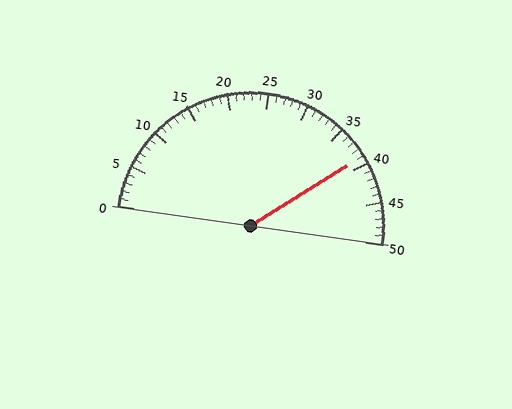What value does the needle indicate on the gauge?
The needle indicates approximately 39.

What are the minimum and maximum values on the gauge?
The gauge ranges from 0 to 50.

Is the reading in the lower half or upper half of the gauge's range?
The reading is in the upper half of the range (0 to 50).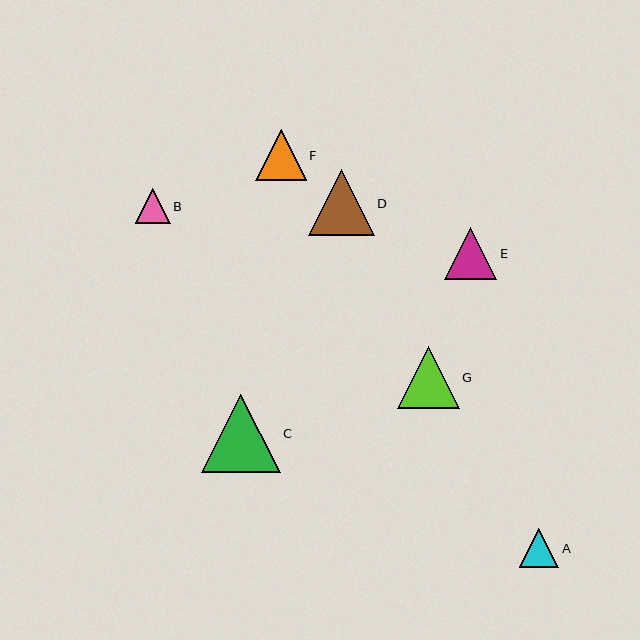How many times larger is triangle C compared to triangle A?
Triangle C is approximately 2.0 times the size of triangle A.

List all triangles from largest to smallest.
From largest to smallest: C, D, G, E, F, A, B.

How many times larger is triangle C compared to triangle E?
Triangle C is approximately 1.5 times the size of triangle E.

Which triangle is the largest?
Triangle C is the largest with a size of approximately 78 pixels.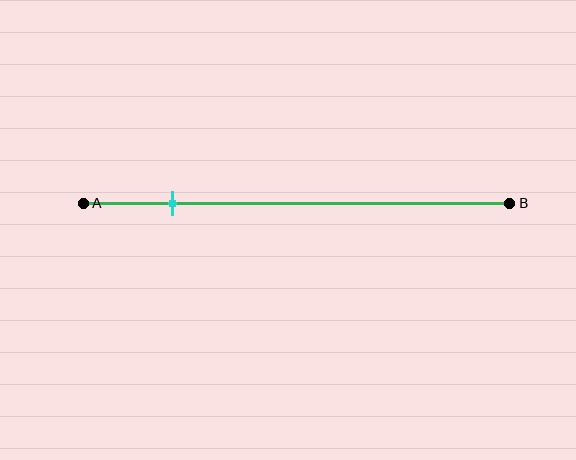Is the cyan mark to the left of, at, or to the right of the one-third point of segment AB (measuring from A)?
The cyan mark is to the left of the one-third point of segment AB.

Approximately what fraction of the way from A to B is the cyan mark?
The cyan mark is approximately 20% of the way from A to B.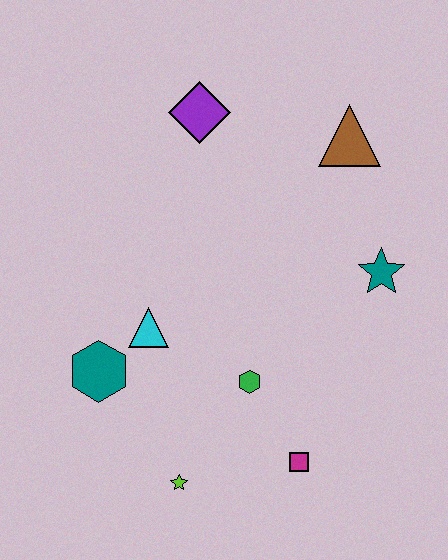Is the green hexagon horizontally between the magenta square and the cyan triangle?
Yes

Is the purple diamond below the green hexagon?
No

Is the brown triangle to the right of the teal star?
No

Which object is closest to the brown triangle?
The teal star is closest to the brown triangle.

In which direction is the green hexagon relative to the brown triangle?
The green hexagon is below the brown triangle.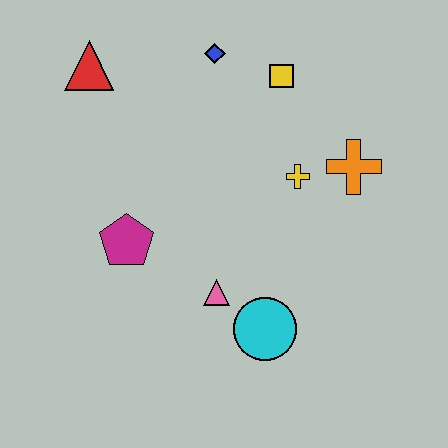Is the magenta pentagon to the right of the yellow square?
No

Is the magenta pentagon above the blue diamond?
No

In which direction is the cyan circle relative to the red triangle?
The cyan circle is below the red triangle.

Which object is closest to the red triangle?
The blue diamond is closest to the red triangle.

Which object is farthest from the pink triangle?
The red triangle is farthest from the pink triangle.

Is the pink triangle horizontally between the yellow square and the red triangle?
Yes